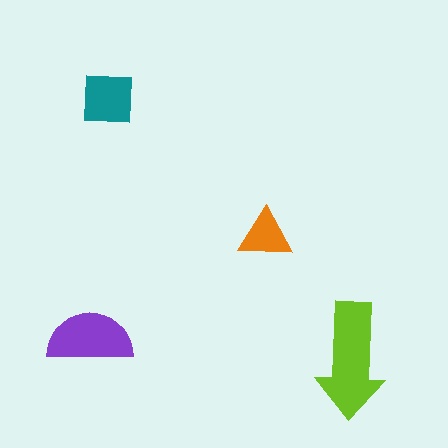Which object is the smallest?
The orange triangle.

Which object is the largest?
The lime arrow.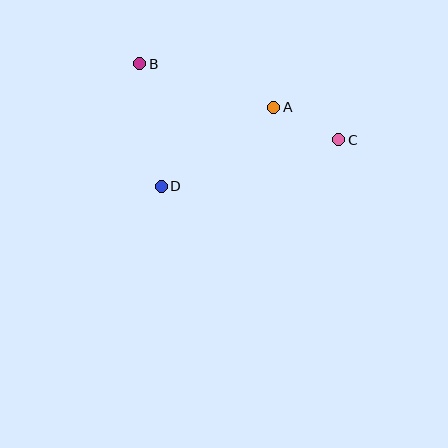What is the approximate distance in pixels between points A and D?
The distance between A and D is approximately 137 pixels.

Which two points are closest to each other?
Points A and C are closest to each other.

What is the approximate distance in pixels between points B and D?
The distance between B and D is approximately 124 pixels.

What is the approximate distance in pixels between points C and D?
The distance between C and D is approximately 184 pixels.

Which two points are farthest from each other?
Points B and C are farthest from each other.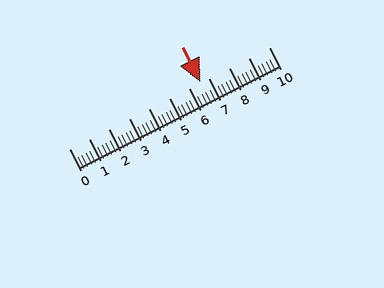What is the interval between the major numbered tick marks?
The major tick marks are spaced 1 units apart.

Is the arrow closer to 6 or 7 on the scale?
The arrow is closer to 7.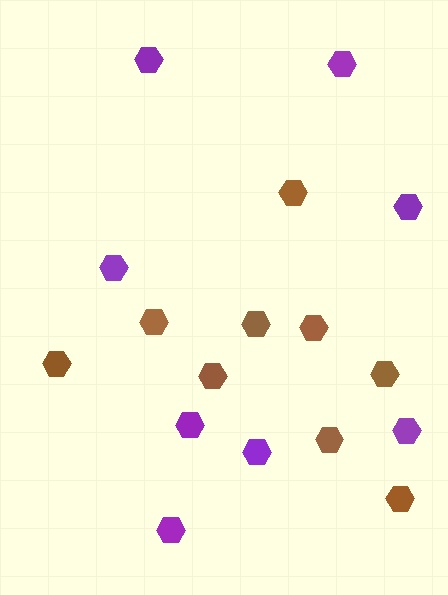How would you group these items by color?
There are 2 groups: one group of brown hexagons (9) and one group of purple hexagons (8).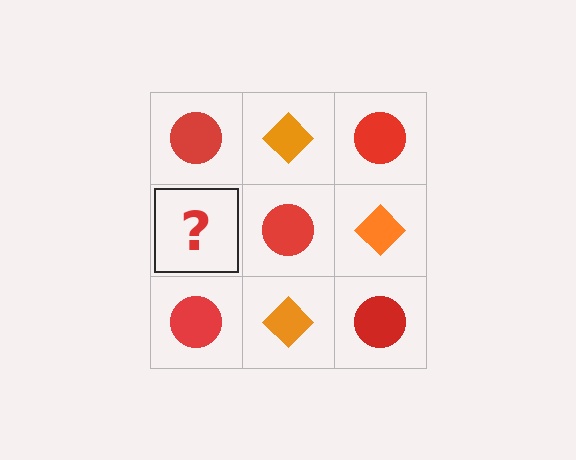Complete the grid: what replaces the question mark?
The question mark should be replaced with an orange diamond.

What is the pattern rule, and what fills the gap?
The rule is that it alternates red circle and orange diamond in a checkerboard pattern. The gap should be filled with an orange diamond.